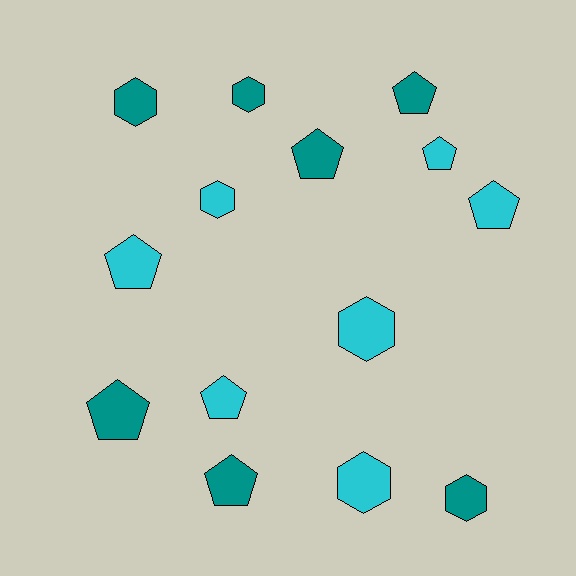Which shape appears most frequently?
Pentagon, with 8 objects.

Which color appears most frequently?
Teal, with 7 objects.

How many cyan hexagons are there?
There are 3 cyan hexagons.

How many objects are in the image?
There are 14 objects.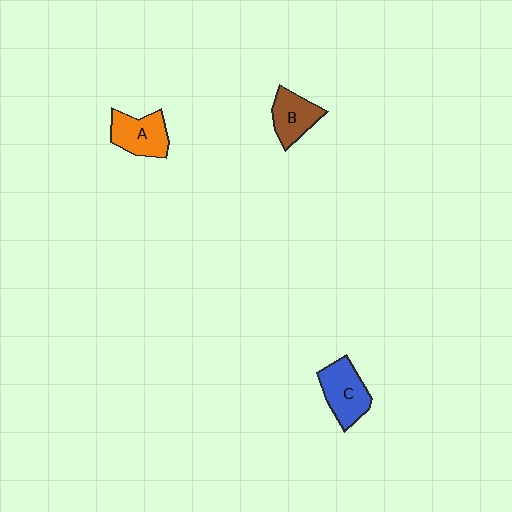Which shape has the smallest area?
Shape B (brown).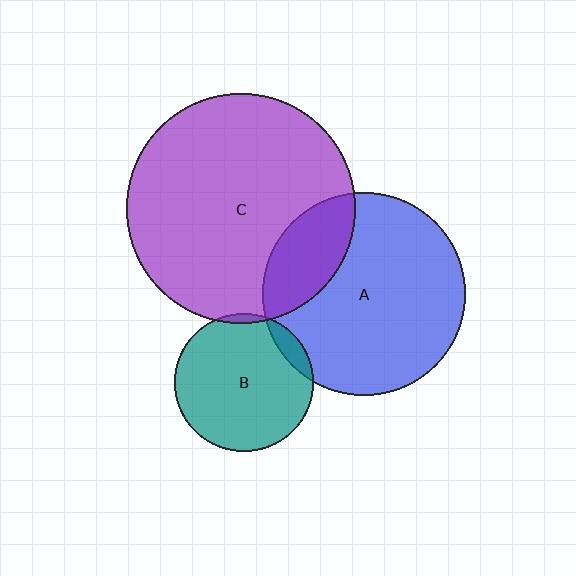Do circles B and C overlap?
Yes.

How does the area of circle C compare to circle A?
Approximately 1.3 times.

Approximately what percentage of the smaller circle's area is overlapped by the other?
Approximately 5%.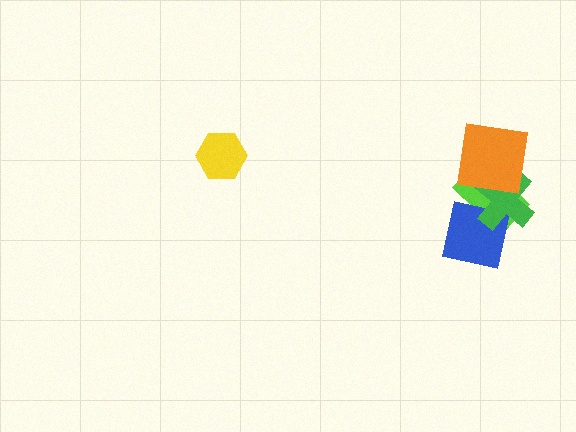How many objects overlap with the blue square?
2 objects overlap with the blue square.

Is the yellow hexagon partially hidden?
No, no other shape covers it.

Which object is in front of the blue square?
The green cross is in front of the blue square.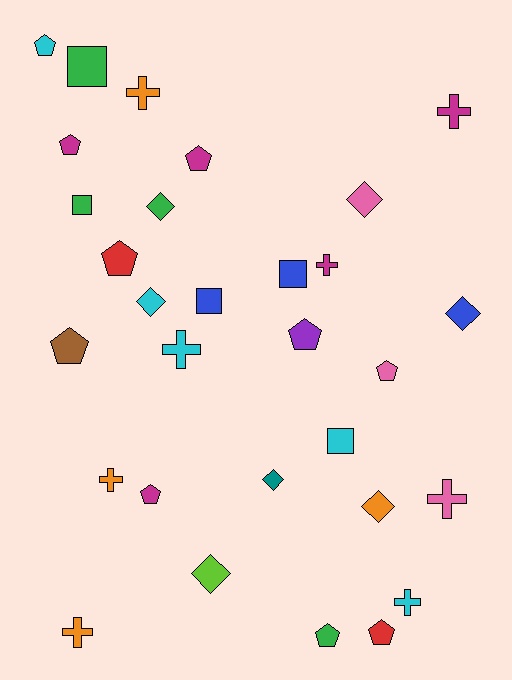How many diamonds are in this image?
There are 7 diamonds.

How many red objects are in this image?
There are 2 red objects.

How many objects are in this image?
There are 30 objects.